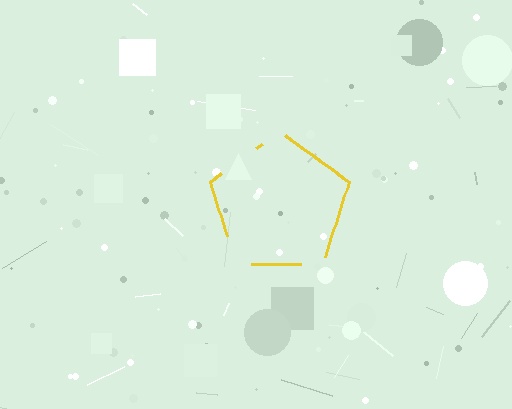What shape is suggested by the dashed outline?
The dashed outline suggests a pentagon.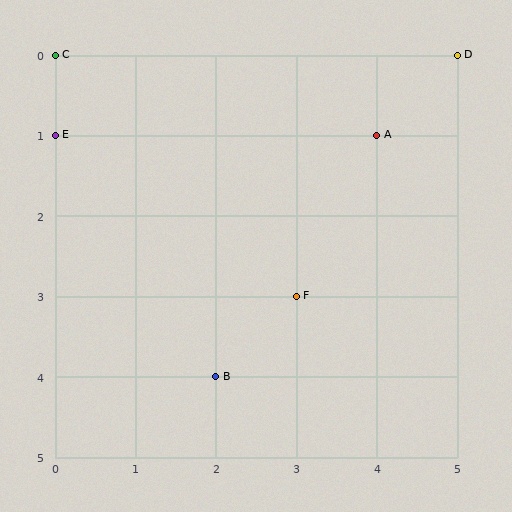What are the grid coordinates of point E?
Point E is at grid coordinates (0, 1).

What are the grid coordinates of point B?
Point B is at grid coordinates (2, 4).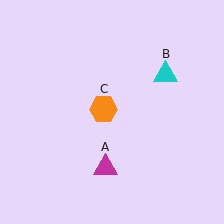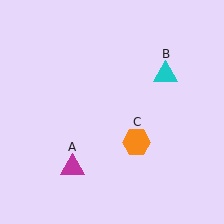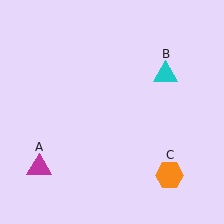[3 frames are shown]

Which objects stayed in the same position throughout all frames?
Cyan triangle (object B) remained stationary.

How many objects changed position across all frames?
2 objects changed position: magenta triangle (object A), orange hexagon (object C).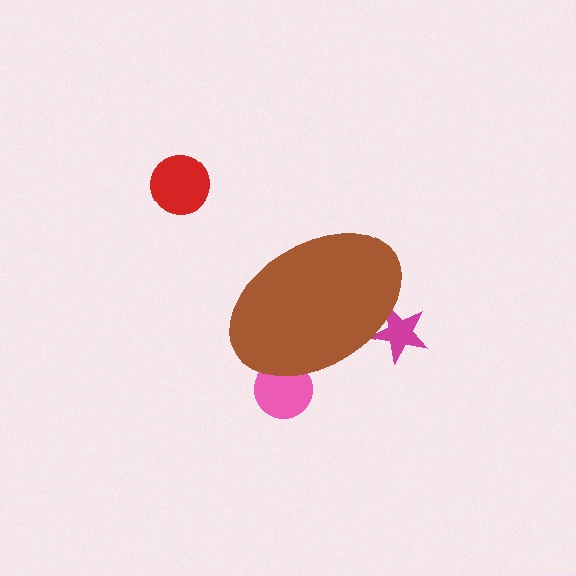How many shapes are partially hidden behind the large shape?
2 shapes are partially hidden.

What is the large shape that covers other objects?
A brown ellipse.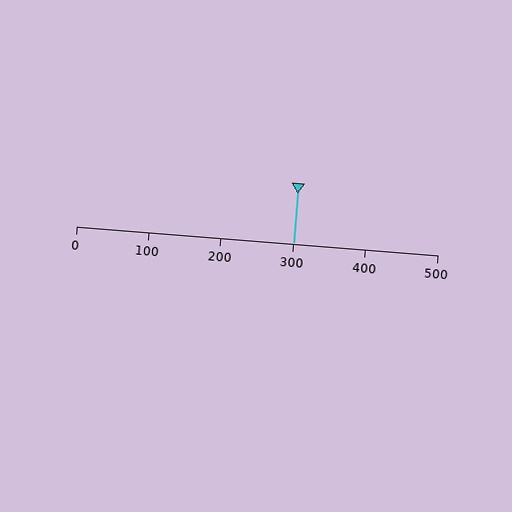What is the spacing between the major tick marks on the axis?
The major ticks are spaced 100 apart.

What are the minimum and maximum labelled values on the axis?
The axis runs from 0 to 500.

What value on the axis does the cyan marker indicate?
The marker indicates approximately 300.